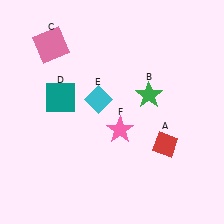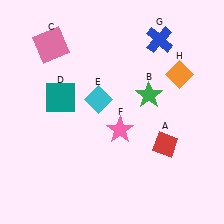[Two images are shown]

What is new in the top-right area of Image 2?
A blue cross (G) was added in the top-right area of Image 2.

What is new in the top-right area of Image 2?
An orange diamond (H) was added in the top-right area of Image 2.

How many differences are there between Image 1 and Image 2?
There are 2 differences between the two images.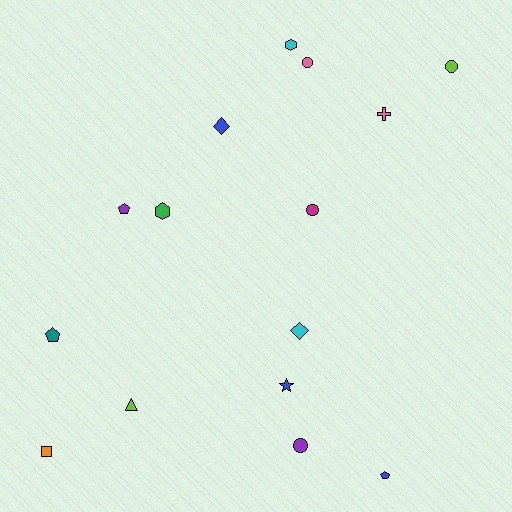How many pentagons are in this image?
There are 3 pentagons.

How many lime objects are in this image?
There are 2 lime objects.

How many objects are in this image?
There are 15 objects.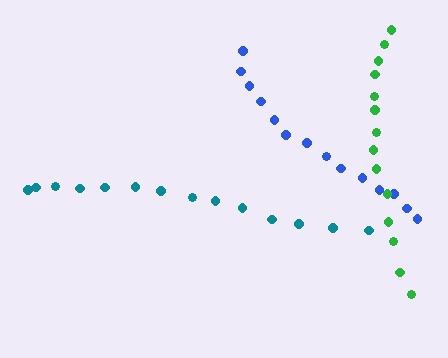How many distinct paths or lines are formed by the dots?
There are 3 distinct paths.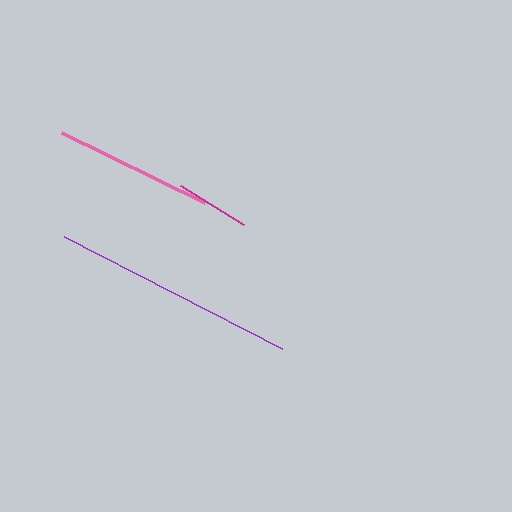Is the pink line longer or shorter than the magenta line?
The pink line is longer than the magenta line.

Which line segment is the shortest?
The magenta line is the shortest at approximately 73 pixels.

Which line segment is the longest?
The purple line is the longest at approximately 246 pixels.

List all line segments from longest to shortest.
From longest to shortest: purple, pink, magenta.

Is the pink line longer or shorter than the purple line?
The purple line is longer than the pink line.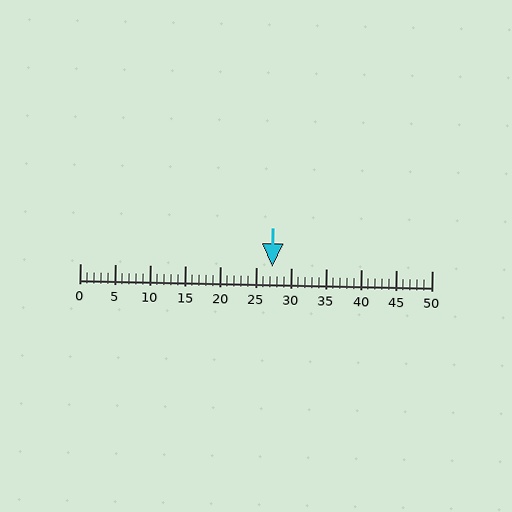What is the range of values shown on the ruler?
The ruler shows values from 0 to 50.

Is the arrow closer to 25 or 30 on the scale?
The arrow is closer to 25.